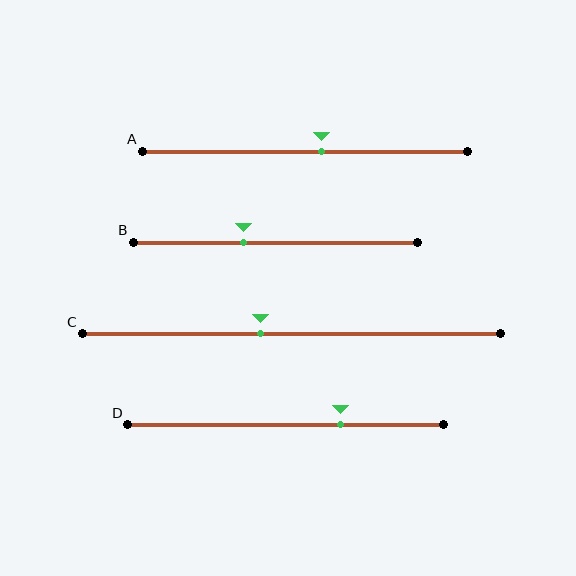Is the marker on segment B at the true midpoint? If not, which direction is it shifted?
No, the marker on segment B is shifted to the left by about 11% of the segment length.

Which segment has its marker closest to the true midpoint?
Segment A has its marker closest to the true midpoint.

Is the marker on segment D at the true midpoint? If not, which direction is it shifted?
No, the marker on segment D is shifted to the right by about 17% of the segment length.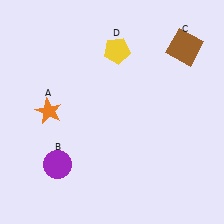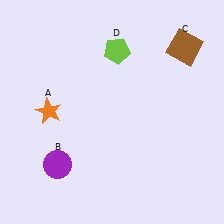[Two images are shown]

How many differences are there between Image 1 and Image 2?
There is 1 difference between the two images.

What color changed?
The pentagon (D) changed from yellow in Image 1 to lime in Image 2.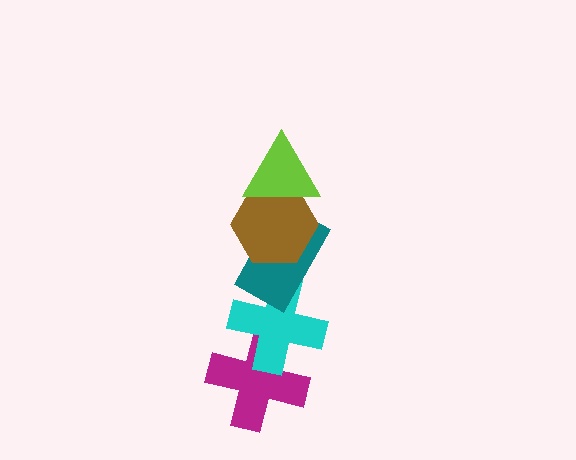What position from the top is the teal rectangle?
The teal rectangle is 3rd from the top.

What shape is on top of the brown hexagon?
The lime triangle is on top of the brown hexagon.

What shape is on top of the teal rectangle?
The brown hexagon is on top of the teal rectangle.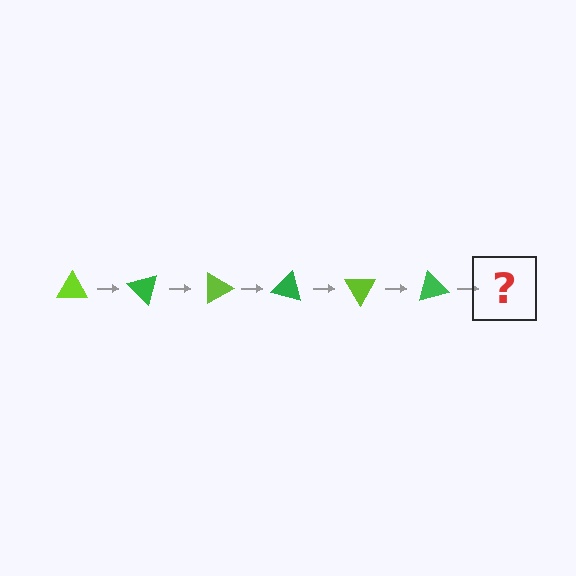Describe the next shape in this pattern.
It should be a lime triangle, rotated 270 degrees from the start.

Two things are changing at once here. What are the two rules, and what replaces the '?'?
The two rules are that it rotates 45 degrees each step and the color cycles through lime and green. The '?' should be a lime triangle, rotated 270 degrees from the start.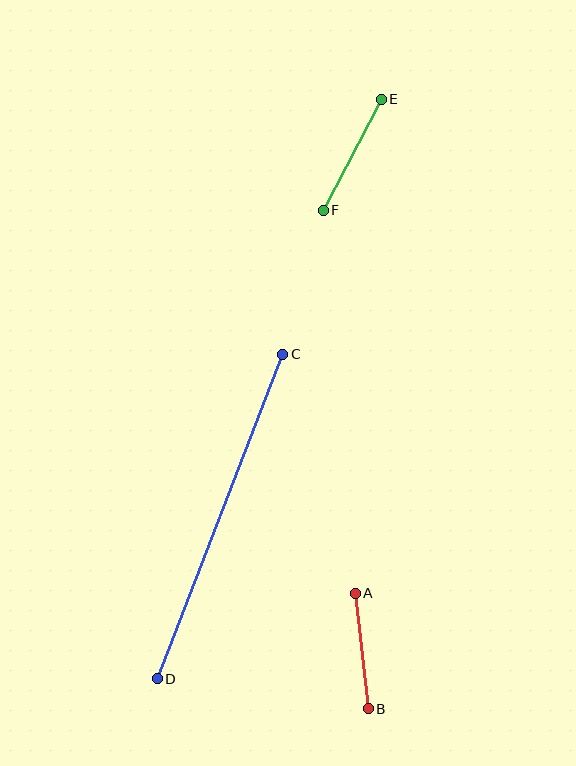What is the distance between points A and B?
The distance is approximately 116 pixels.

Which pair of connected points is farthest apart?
Points C and D are farthest apart.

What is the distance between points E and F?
The distance is approximately 126 pixels.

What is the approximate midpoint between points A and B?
The midpoint is at approximately (362, 651) pixels.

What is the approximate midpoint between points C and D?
The midpoint is at approximately (220, 516) pixels.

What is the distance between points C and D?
The distance is approximately 348 pixels.